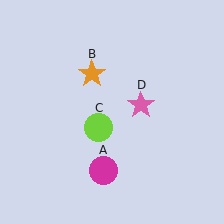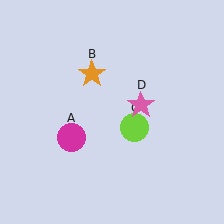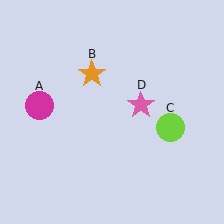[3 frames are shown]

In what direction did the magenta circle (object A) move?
The magenta circle (object A) moved up and to the left.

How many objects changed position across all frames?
2 objects changed position: magenta circle (object A), lime circle (object C).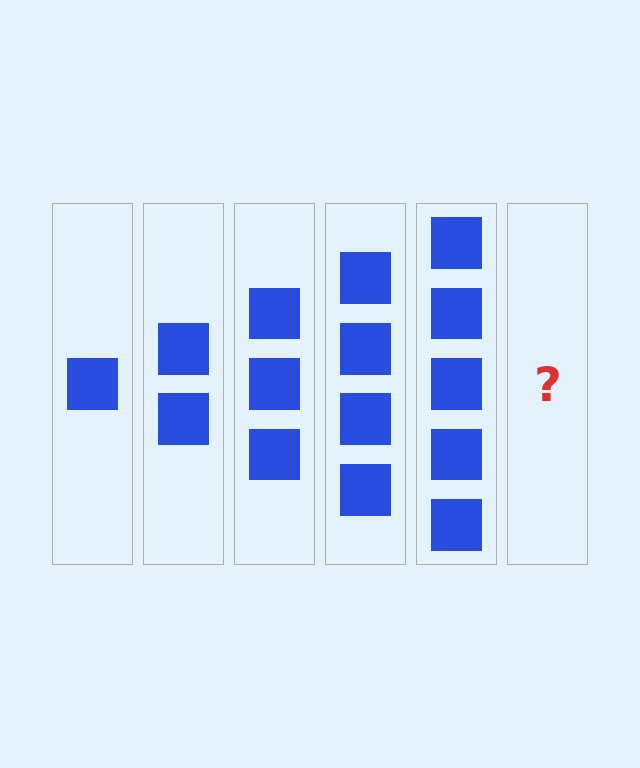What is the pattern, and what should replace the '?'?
The pattern is that each step adds one more square. The '?' should be 6 squares.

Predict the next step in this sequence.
The next step is 6 squares.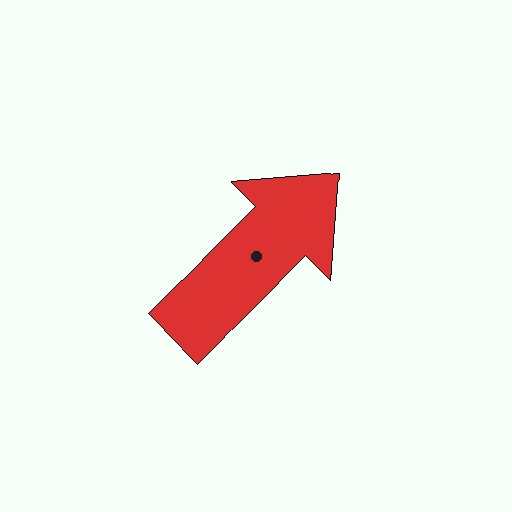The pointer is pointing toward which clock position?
Roughly 1 o'clock.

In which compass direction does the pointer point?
Northeast.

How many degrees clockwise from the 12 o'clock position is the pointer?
Approximately 45 degrees.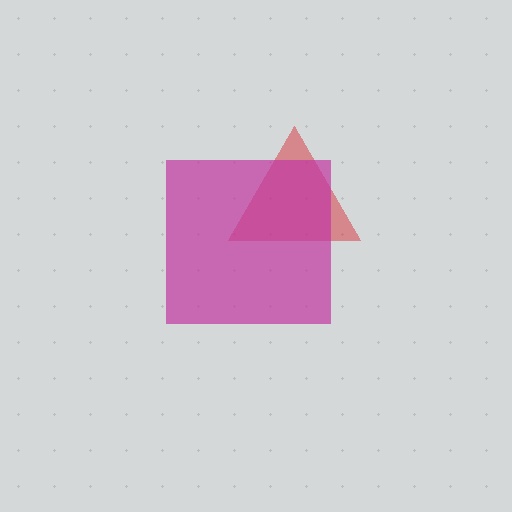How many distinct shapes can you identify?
There are 2 distinct shapes: a red triangle, a magenta square.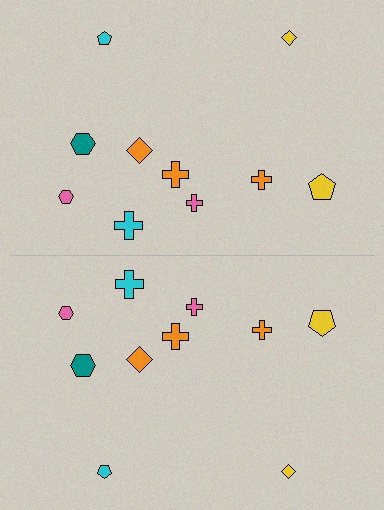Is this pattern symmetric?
Yes, this pattern has bilateral (reflection) symmetry.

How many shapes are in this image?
There are 20 shapes in this image.